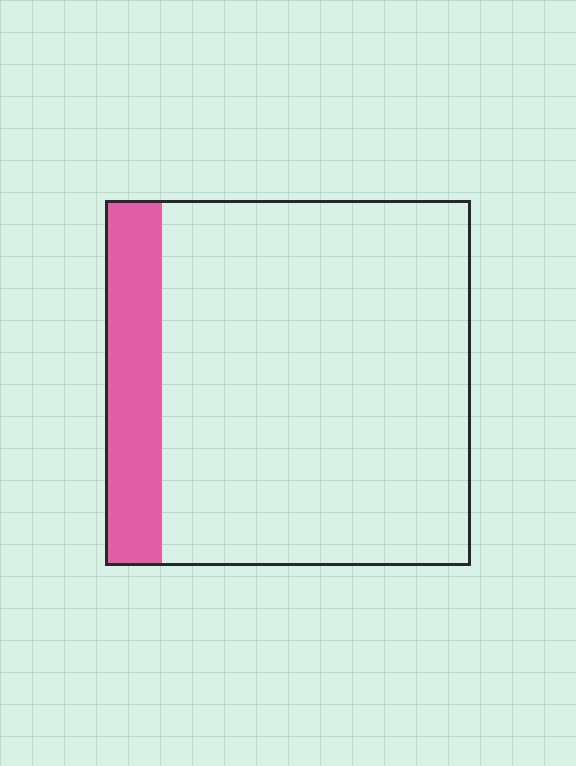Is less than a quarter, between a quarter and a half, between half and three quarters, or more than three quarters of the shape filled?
Less than a quarter.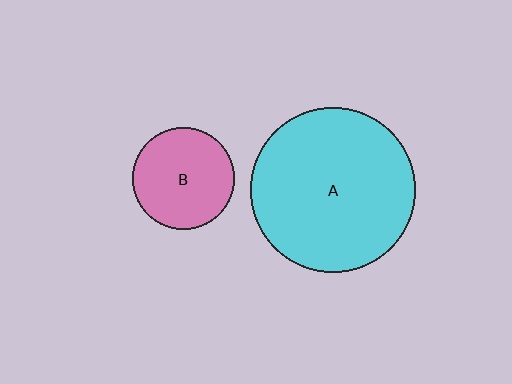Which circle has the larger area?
Circle A (cyan).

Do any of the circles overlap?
No, none of the circles overlap.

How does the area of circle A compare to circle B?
Approximately 2.6 times.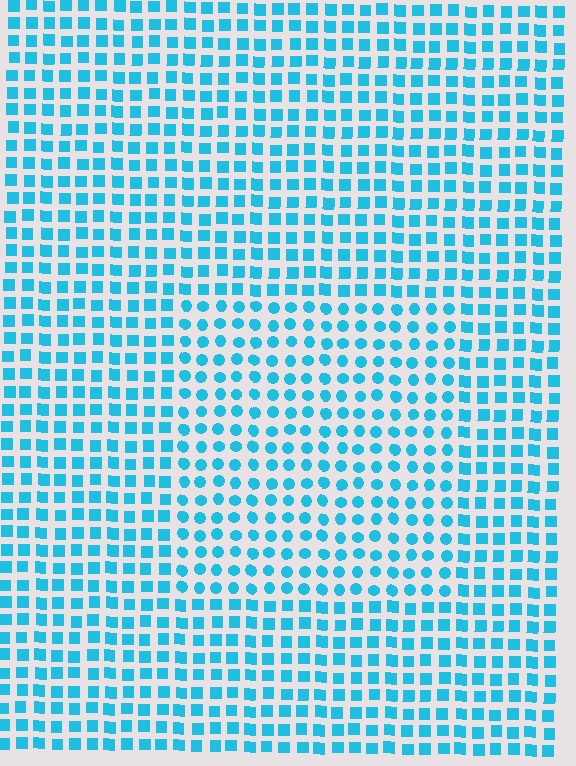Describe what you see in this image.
The image is filled with small cyan elements arranged in a uniform grid. A rectangle-shaped region contains circles, while the surrounding area contains squares. The boundary is defined purely by the change in element shape.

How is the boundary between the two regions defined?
The boundary is defined by a change in element shape: circles inside vs. squares outside. All elements share the same color and spacing.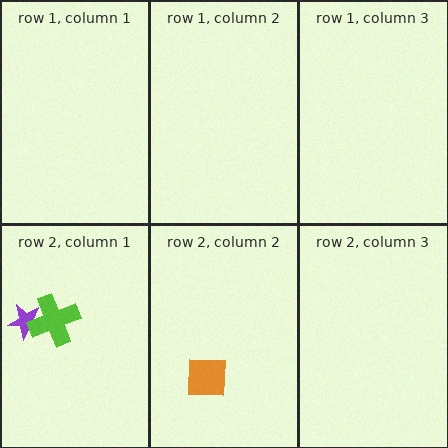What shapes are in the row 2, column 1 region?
The purple star, the lime cross.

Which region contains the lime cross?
The row 2, column 1 region.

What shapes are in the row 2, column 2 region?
The orange square.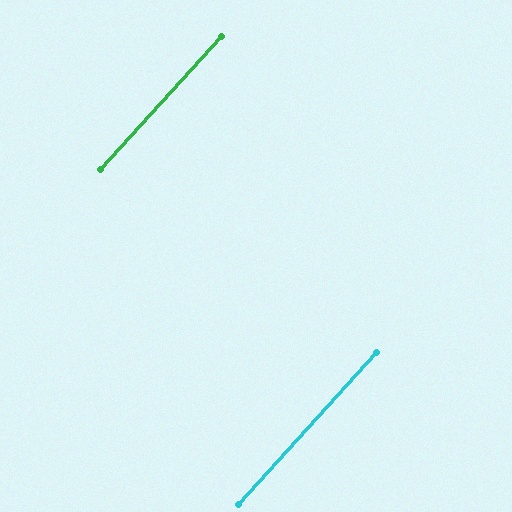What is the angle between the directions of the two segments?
Approximately 0 degrees.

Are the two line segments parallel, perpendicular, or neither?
Parallel — their directions differ by only 0.1°.